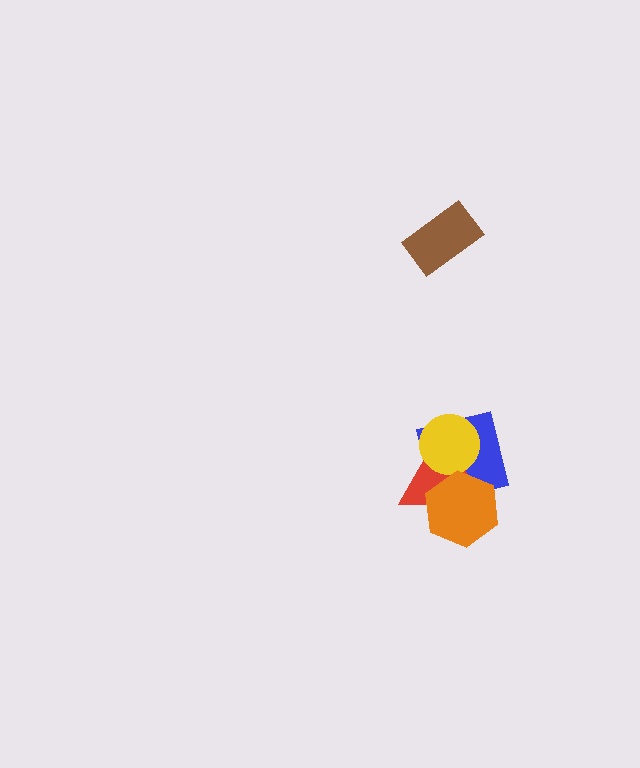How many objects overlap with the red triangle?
3 objects overlap with the red triangle.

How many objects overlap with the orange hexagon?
2 objects overlap with the orange hexagon.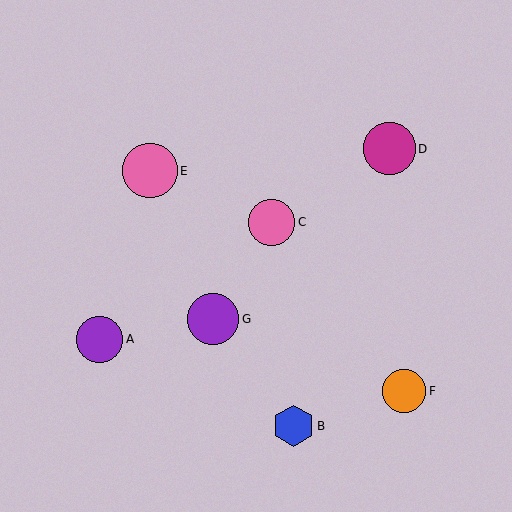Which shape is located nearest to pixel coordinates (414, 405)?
The orange circle (labeled F) at (404, 391) is nearest to that location.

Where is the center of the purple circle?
The center of the purple circle is at (100, 339).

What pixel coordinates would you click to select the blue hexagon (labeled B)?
Click at (293, 426) to select the blue hexagon B.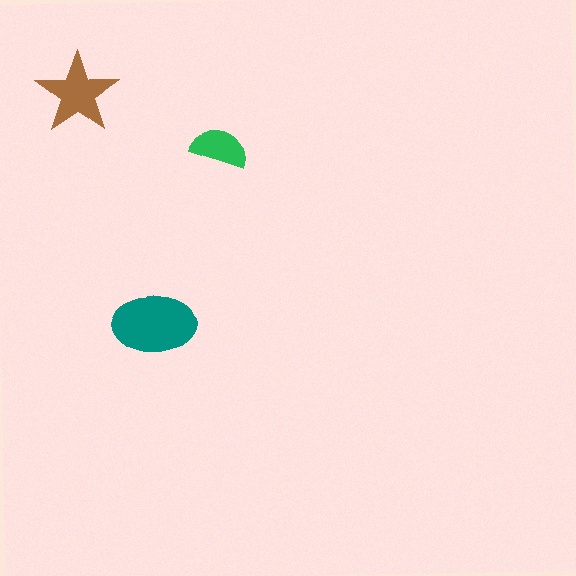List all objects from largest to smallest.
The teal ellipse, the brown star, the green semicircle.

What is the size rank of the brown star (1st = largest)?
2nd.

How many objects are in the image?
There are 3 objects in the image.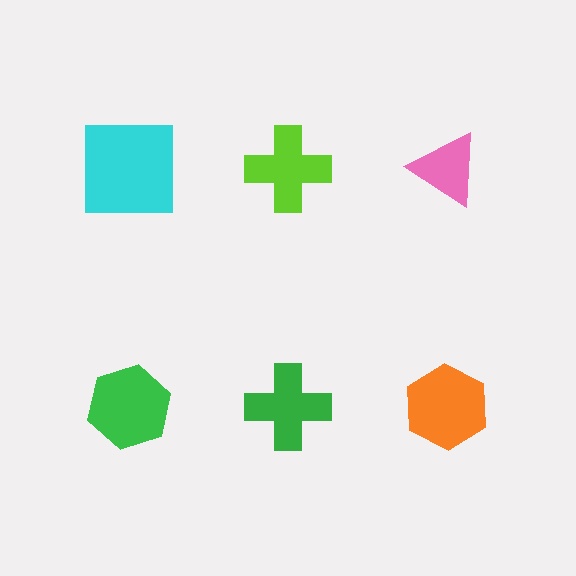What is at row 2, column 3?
An orange hexagon.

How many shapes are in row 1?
3 shapes.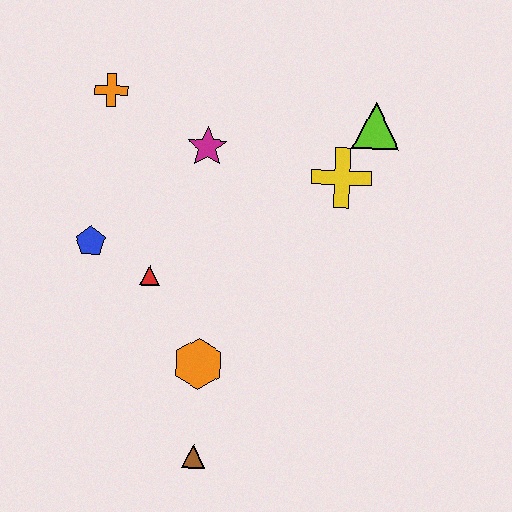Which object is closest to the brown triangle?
The orange hexagon is closest to the brown triangle.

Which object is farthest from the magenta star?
The brown triangle is farthest from the magenta star.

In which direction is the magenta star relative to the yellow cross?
The magenta star is to the left of the yellow cross.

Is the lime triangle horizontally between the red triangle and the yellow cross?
No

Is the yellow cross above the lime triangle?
No